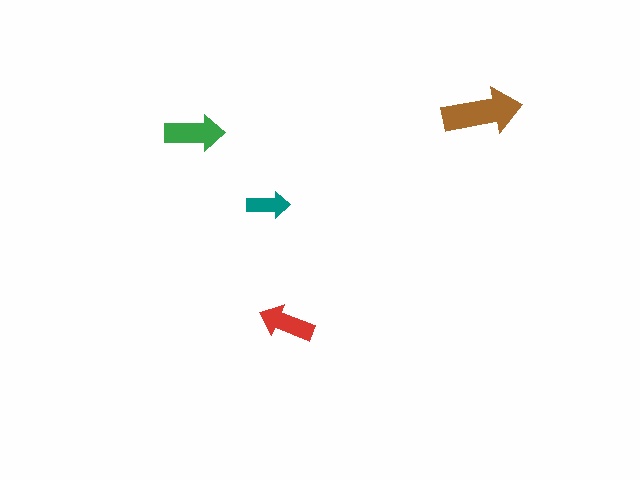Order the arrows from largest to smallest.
the brown one, the green one, the red one, the teal one.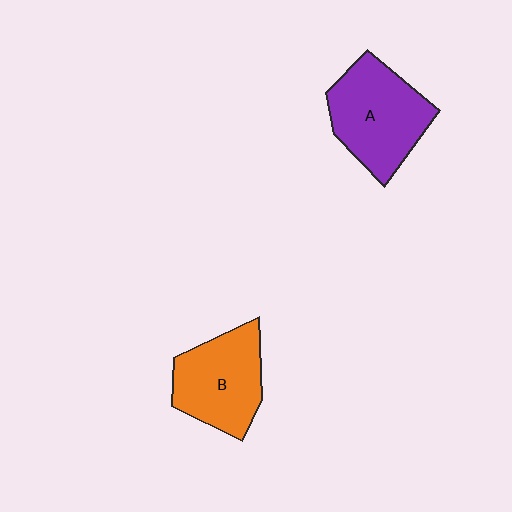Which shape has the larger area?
Shape A (purple).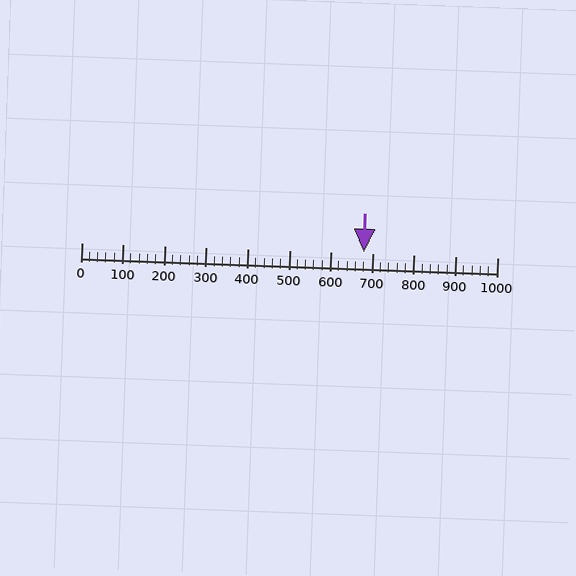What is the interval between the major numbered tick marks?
The major tick marks are spaced 100 units apart.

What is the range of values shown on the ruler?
The ruler shows values from 0 to 1000.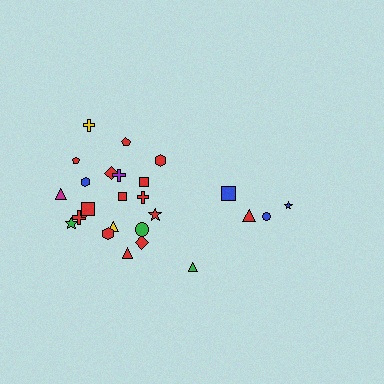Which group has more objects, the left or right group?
The left group.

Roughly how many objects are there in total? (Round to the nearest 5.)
Roughly 25 objects in total.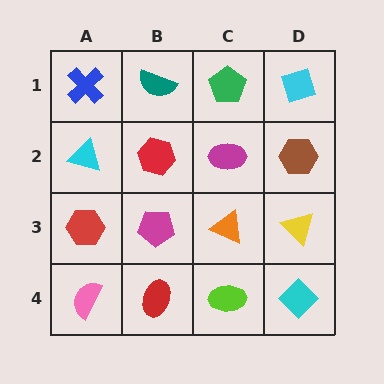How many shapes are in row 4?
4 shapes.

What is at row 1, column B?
A teal semicircle.